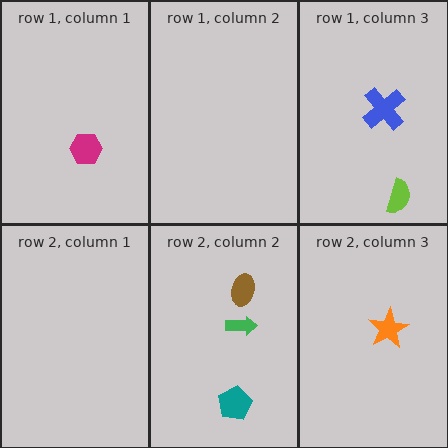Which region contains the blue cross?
The row 1, column 3 region.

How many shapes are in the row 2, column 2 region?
3.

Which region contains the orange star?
The row 2, column 3 region.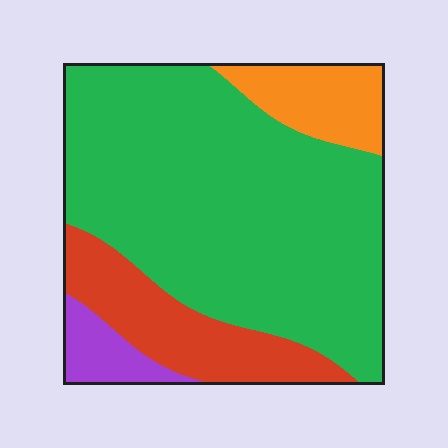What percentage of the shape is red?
Red takes up about one sixth (1/6) of the shape.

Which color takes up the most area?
Green, at roughly 65%.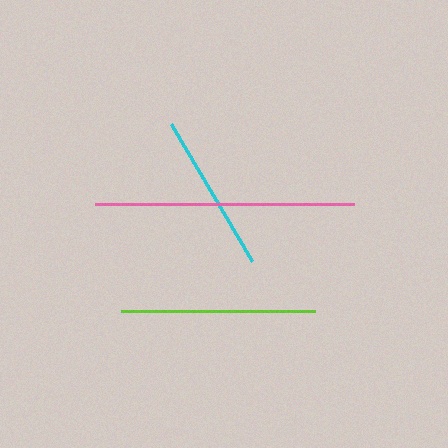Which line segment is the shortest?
The cyan line is the shortest at approximately 159 pixels.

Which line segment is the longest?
The pink line is the longest at approximately 259 pixels.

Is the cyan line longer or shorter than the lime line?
The lime line is longer than the cyan line.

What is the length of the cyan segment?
The cyan segment is approximately 159 pixels long.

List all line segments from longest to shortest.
From longest to shortest: pink, lime, cyan.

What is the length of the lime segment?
The lime segment is approximately 194 pixels long.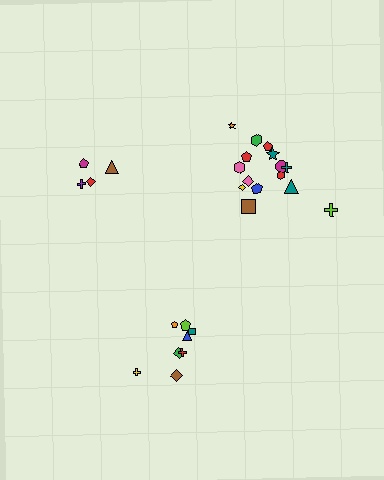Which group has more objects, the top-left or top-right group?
The top-right group.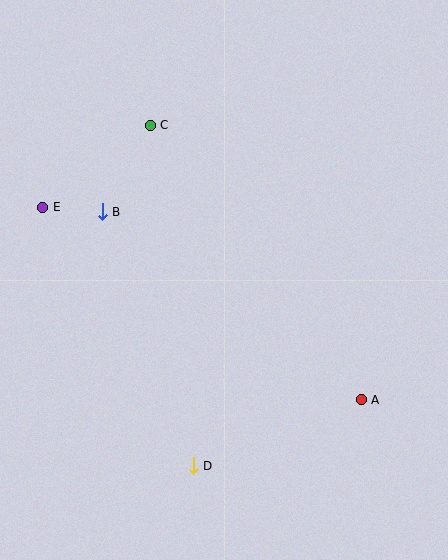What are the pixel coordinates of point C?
Point C is at (150, 125).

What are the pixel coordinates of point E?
Point E is at (43, 207).